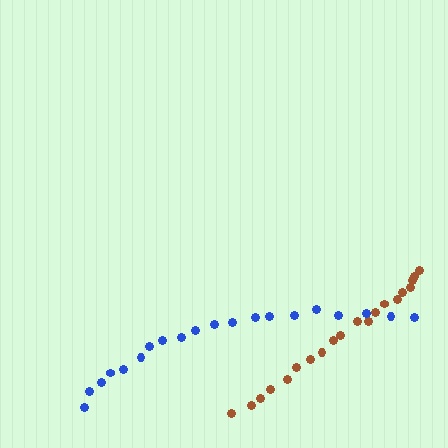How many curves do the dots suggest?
There are 2 distinct paths.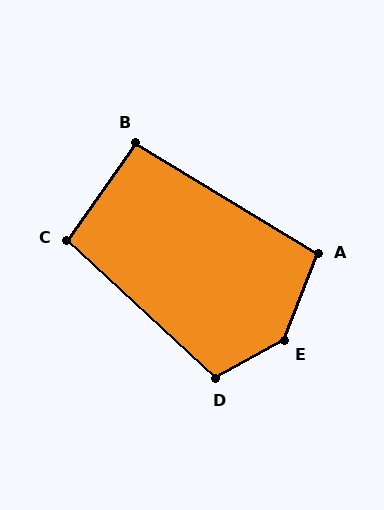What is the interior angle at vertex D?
Approximately 108 degrees (obtuse).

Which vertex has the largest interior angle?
E, at approximately 140 degrees.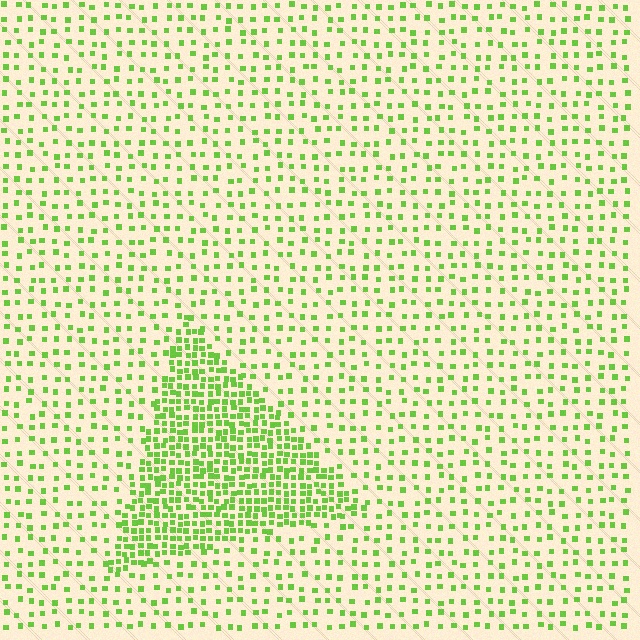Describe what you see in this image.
The image contains small lime elements arranged at two different densities. A triangle-shaped region is visible where the elements are more densely packed than the surrounding area.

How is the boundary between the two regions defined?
The boundary is defined by a change in element density (approximately 2.6x ratio). All elements are the same color, size, and shape.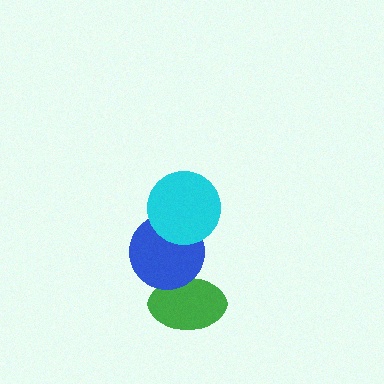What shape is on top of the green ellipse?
The blue circle is on top of the green ellipse.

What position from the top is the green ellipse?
The green ellipse is 3rd from the top.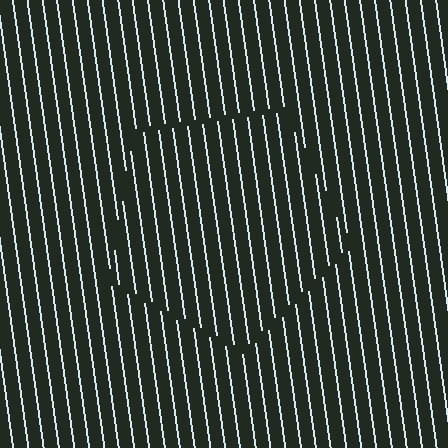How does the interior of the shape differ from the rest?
The interior of the shape contains the same grating, shifted by half a period — the contour is defined by the phase discontinuity where line-ends from the inner and outer gratings abut.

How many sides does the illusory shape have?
5 sides — the line-ends trace a pentagon.